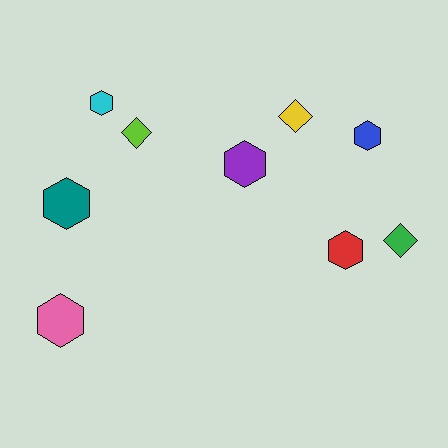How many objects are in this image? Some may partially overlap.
There are 9 objects.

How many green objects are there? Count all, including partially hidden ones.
There is 1 green object.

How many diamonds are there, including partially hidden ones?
There are 3 diamonds.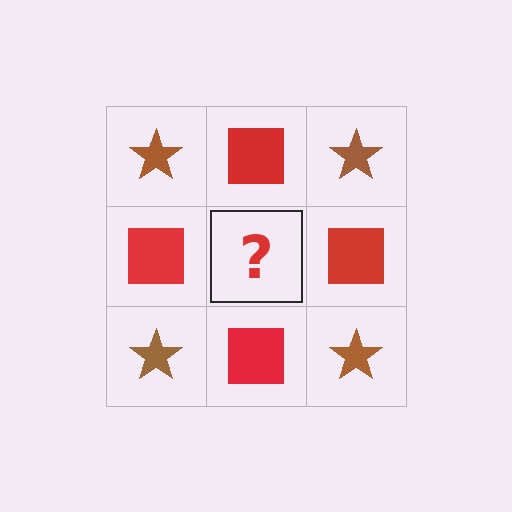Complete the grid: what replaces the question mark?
The question mark should be replaced with a brown star.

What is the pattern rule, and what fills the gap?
The rule is that it alternates brown star and red square in a checkerboard pattern. The gap should be filled with a brown star.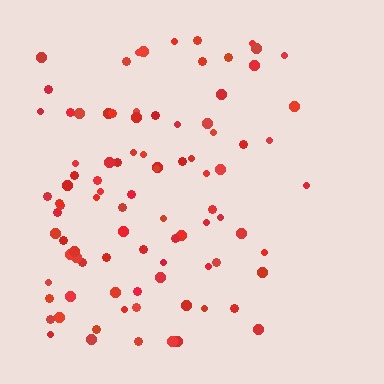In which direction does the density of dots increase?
From right to left, with the left side densest.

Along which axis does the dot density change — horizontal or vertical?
Horizontal.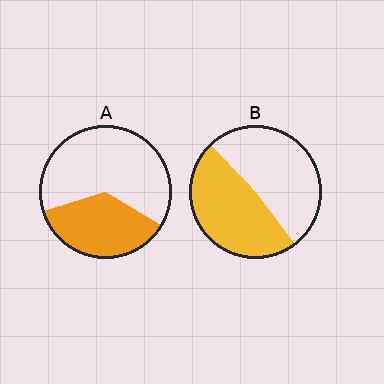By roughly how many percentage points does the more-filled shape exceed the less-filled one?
By roughly 10 percentage points (B over A).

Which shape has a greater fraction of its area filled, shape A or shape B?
Shape B.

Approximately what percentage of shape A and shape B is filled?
A is approximately 35% and B is approximately 50%.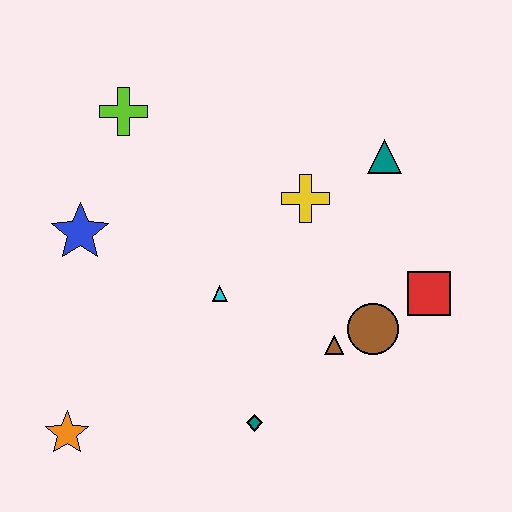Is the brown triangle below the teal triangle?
Yes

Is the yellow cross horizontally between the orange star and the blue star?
No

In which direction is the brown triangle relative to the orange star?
The brown triangle is to the right of the orange star.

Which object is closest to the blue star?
The lime cross is closest to the blue star.